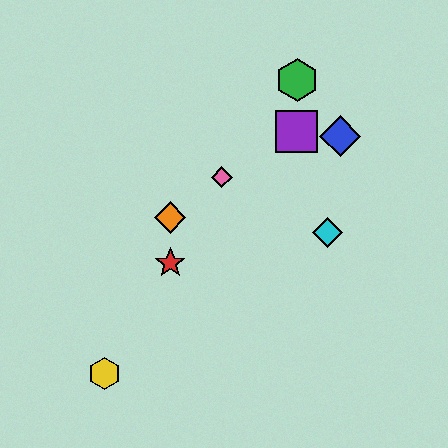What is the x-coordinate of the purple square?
The purple square is at x≈297.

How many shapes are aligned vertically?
2 shapes (the red star, the orange diamond) are aligned vertically.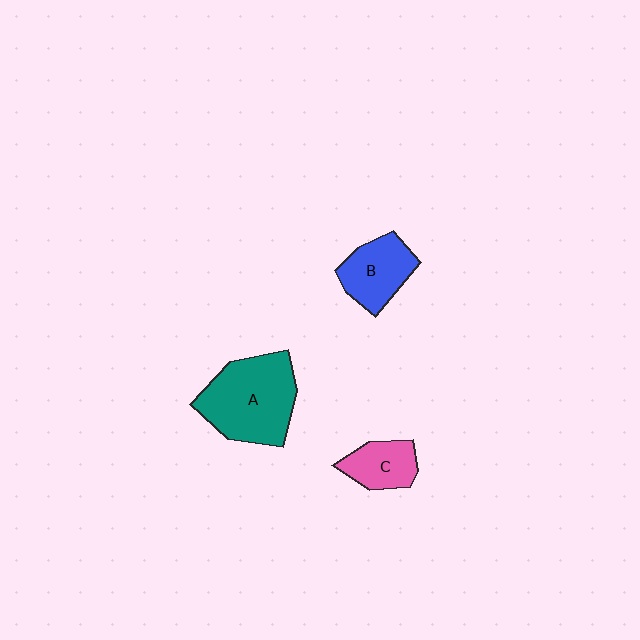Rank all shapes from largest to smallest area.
From largest to smallest: A (teal), B (blue), C (pink).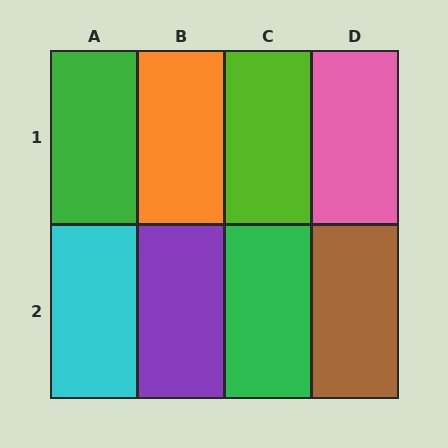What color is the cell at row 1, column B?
Orange.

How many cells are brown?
1 cell is brown.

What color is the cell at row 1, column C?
Lime.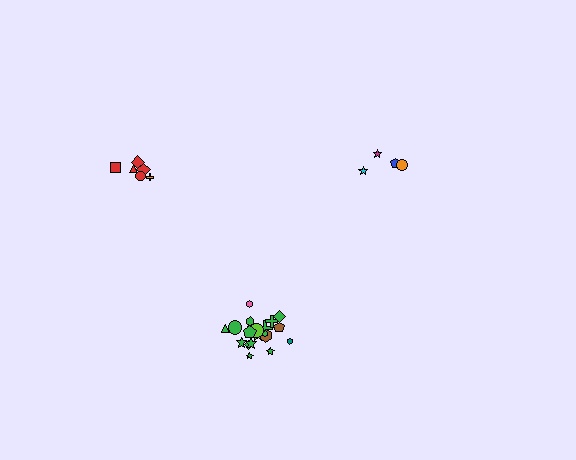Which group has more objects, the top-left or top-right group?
The top-left group.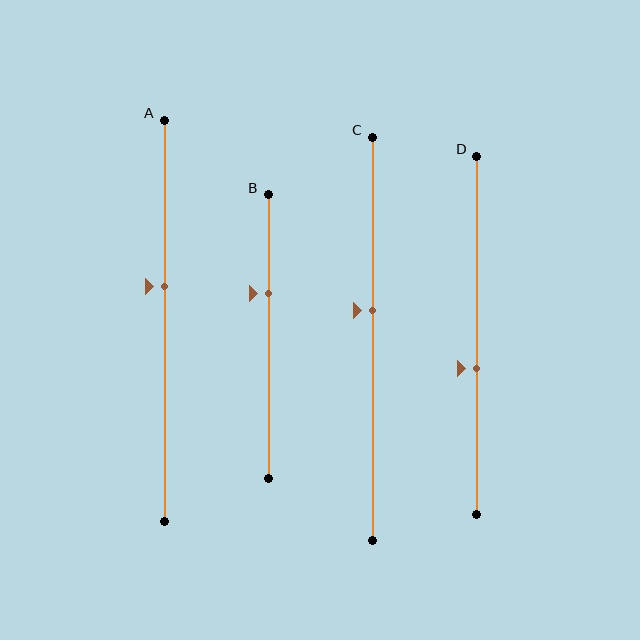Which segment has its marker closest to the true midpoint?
Segment C has its marker closest to the true midpoint.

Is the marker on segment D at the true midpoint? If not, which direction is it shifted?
No, the marker on segment D is shifted downward by about 9% of the segment length.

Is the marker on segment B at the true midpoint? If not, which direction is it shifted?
No, the marker on segment B is shifted upward by about 15% of the segment length.